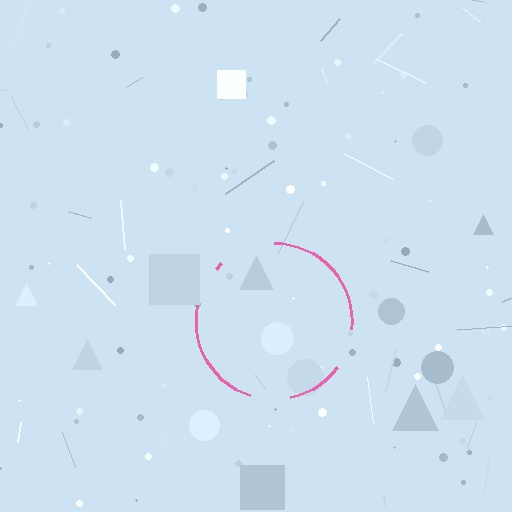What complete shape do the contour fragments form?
The contour fragments form a circle.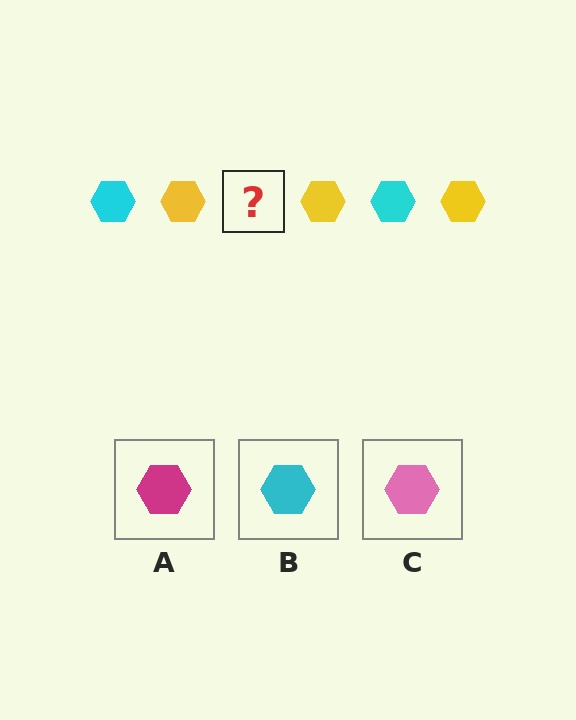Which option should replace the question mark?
Option B.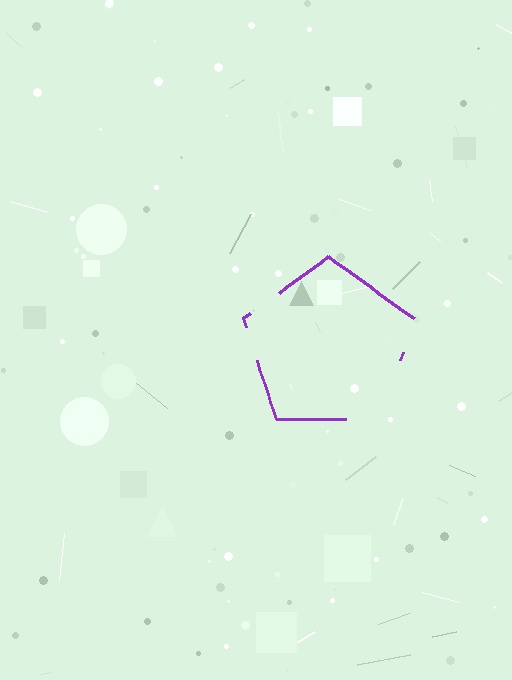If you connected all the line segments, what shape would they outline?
They would outline a pentagon.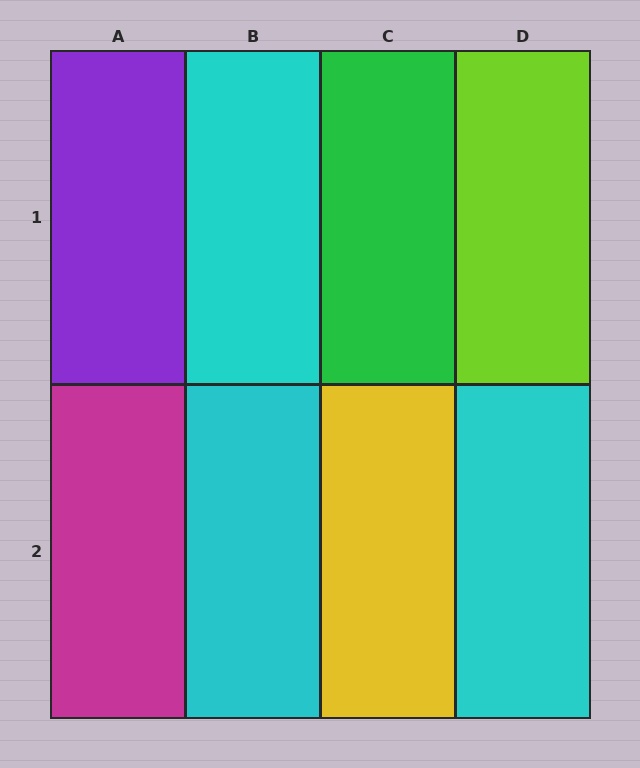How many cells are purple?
1 cell is purple.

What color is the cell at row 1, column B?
Cyan.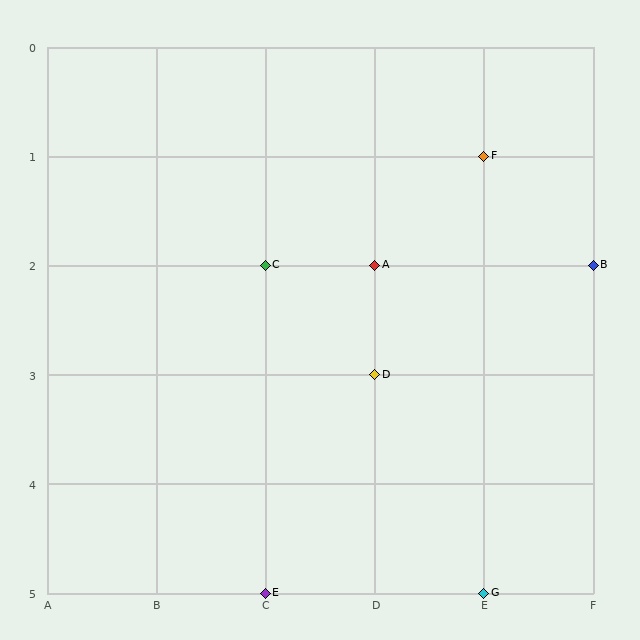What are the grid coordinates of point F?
Point F is at grid coordinates (E, 1).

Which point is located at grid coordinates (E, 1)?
Point F is at (E, 1).